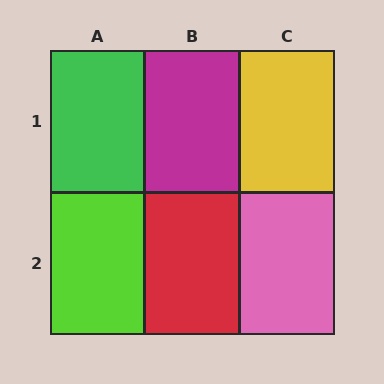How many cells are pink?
1 cell is pink.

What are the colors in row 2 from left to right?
Lime, red, pink.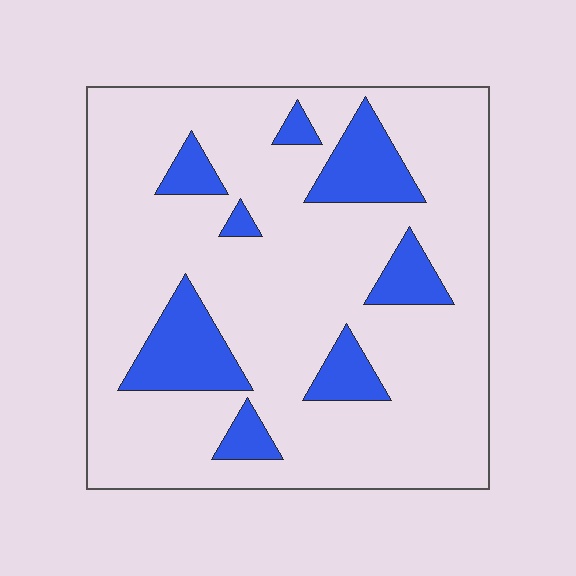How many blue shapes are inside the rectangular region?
8.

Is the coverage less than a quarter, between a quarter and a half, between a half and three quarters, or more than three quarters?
Less than a quarter.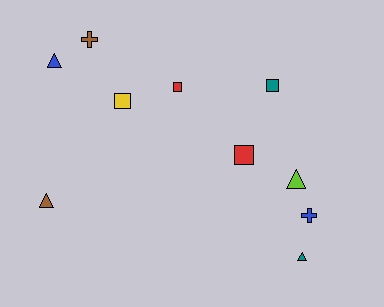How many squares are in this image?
There are 4 squares.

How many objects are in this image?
There are 10 objects.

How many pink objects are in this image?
There are no pink objects.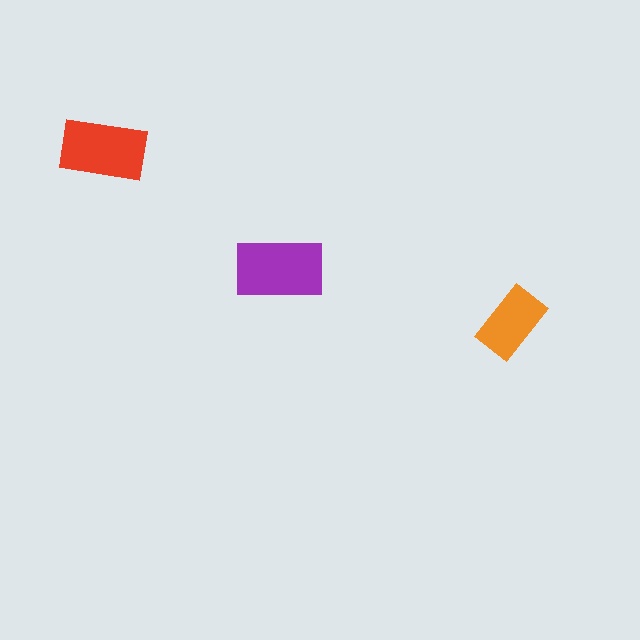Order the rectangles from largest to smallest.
the purple one, the red one, the orange one.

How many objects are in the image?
There are 3 objects in the image.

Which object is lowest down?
The orange rectangle is bottommost.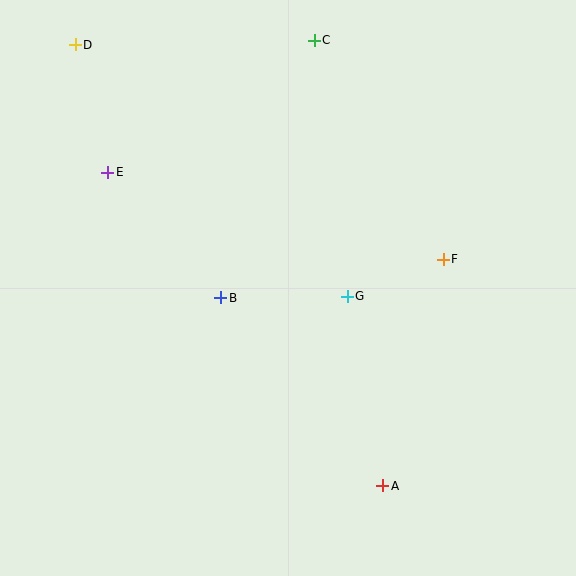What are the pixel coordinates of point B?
Point B is at (221, 298).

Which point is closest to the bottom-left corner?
Point B is closest to the bottom-left corner.